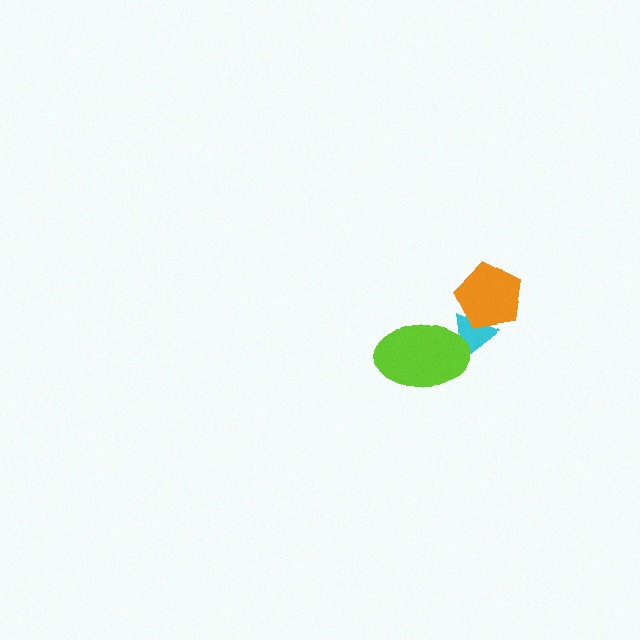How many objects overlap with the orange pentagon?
1 object overlaps with the orange pentagon.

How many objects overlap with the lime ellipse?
1 object overlaps with the lime ellipse.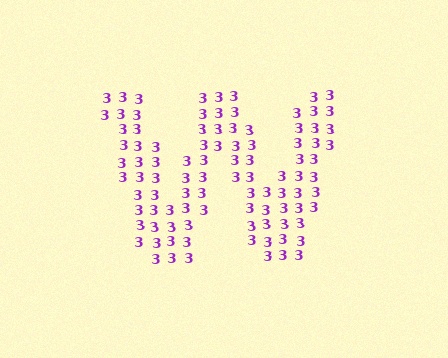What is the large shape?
The large shape is the letter W.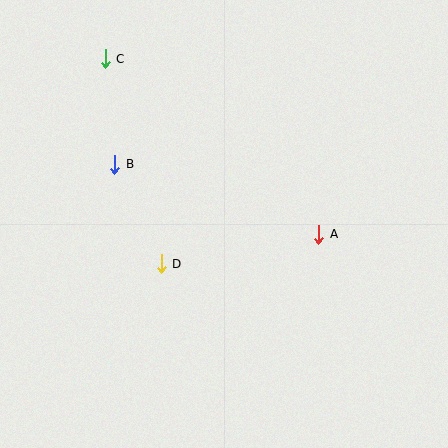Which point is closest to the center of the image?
Point D at (161, 264) is closest to the center.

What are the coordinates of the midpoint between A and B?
The midpoint between A and B is at (217, 199).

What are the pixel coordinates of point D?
Point D is at (161, 264).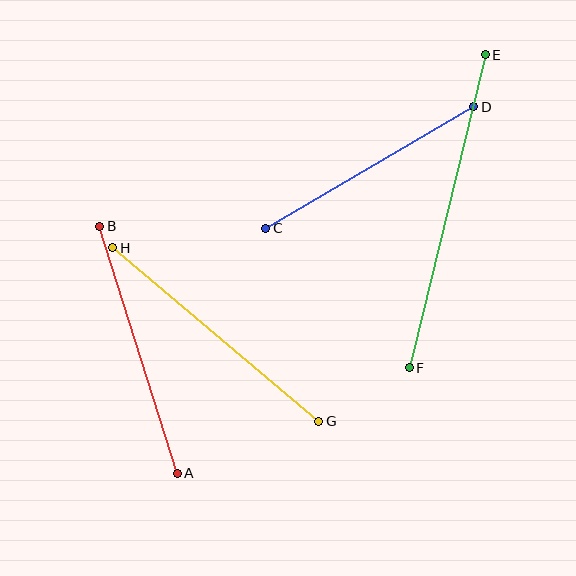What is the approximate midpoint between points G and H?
The midpoint is at approximately (216, 334) pixels.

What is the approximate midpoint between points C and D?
The midpoint is at approximately (370, 168) pixels.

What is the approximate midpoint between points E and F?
The midpoint is at approximately (447, 211) pixels.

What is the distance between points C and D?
The distance is approximately 241 pixels.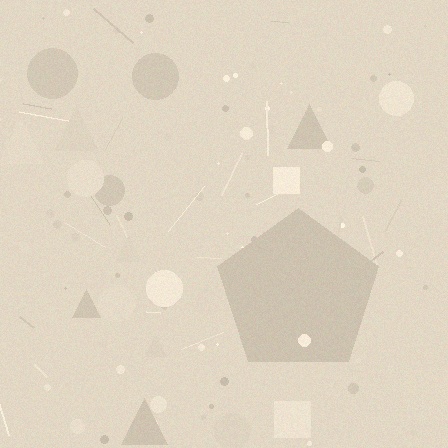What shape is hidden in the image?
A pentagon is hidden in the image.